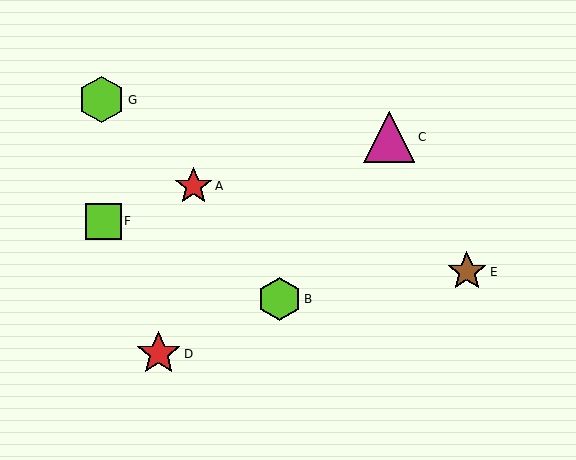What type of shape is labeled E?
Shape E is a brown star.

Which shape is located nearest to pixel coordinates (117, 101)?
The lime hexagon (labeled G) at (102, 100) is nearest to that location.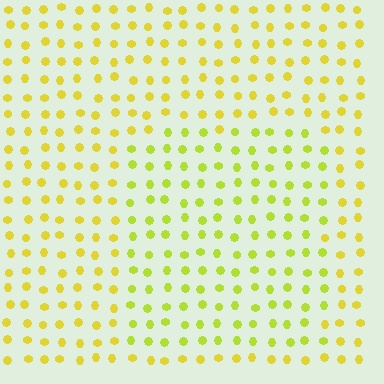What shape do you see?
I see a rectangle.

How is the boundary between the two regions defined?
The boundary is defined purely by a slight shift in hue (about 20 degrees). Spacing, size, and orientation are identical on both sides.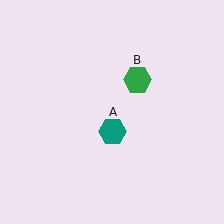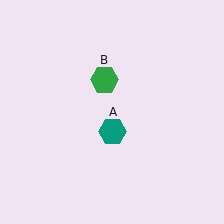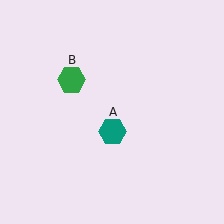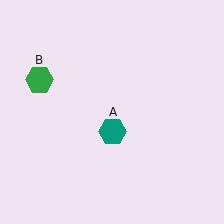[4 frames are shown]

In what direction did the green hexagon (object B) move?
The green hexagon (object B) moved left.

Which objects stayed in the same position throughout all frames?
Teal hexagon (object A) remained stationary.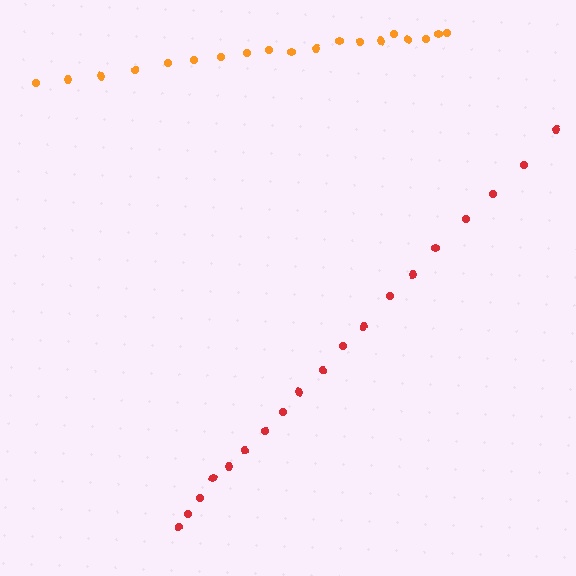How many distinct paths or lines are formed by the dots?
There are 2 distinct paths.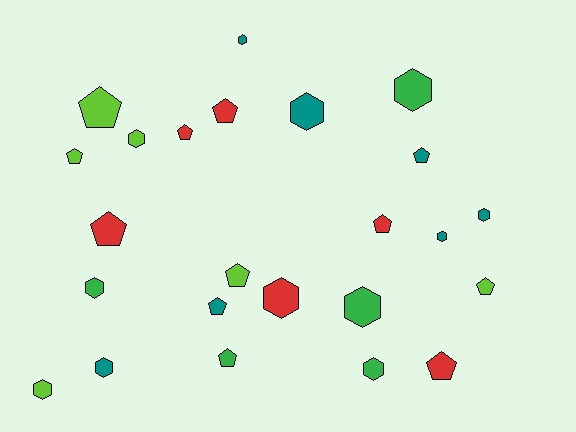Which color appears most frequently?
Teal, with 7 objects.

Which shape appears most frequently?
Pentagon, with 12 objects.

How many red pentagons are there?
There are 5 red pentagons.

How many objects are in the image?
There are 24 objects.